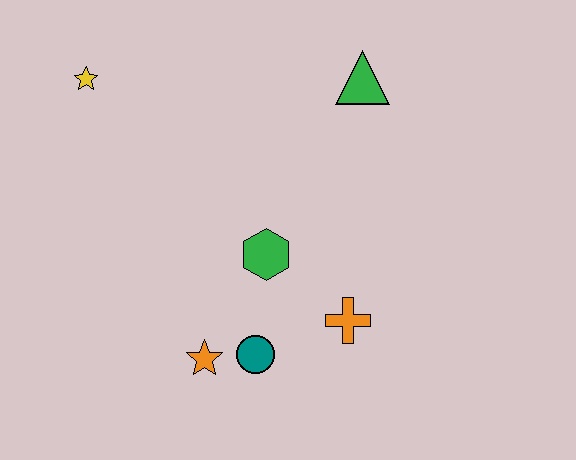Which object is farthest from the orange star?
The green triangle is farthest from the orange star.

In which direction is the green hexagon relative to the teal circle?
The green hexagon is above the teal circle.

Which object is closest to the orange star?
The teal circle is closest to the orange star.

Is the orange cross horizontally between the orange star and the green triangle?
Yes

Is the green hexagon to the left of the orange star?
No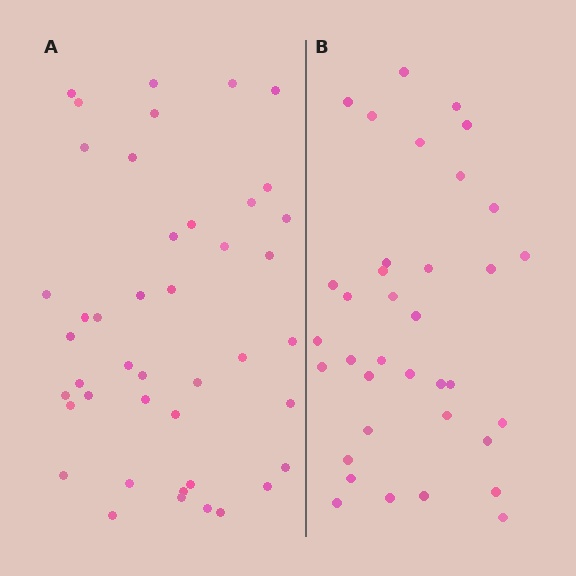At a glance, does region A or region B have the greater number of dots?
Region A (the left region) has more dots.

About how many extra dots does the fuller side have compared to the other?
Region A has roughly 8 or so more dots than region B.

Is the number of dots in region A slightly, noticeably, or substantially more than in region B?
Region A has only slightly more — the two regions are fairly close. The ratio is roughly 1.2 to 1.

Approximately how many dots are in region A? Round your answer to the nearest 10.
About 40 dots. (The exact count is 43, which rounds to 40.)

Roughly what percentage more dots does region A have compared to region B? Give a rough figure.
About 20% more.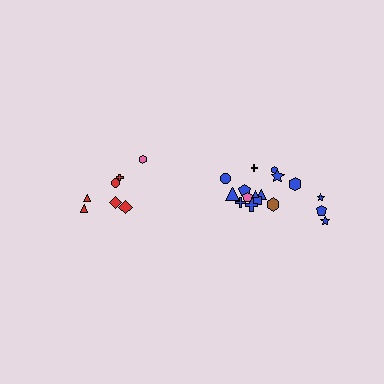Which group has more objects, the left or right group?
The right group.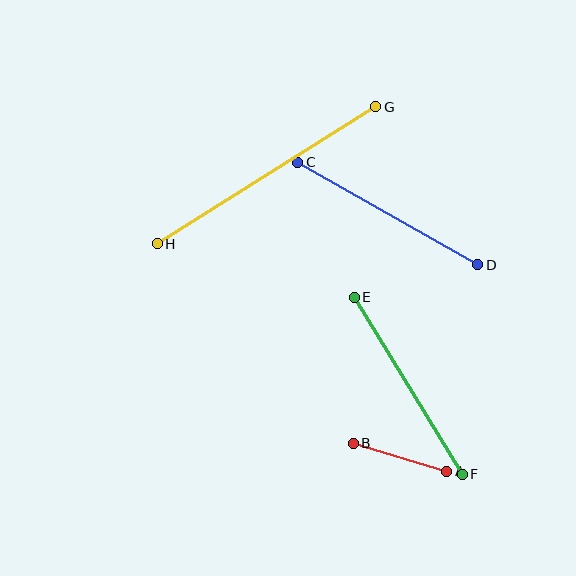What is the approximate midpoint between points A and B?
The midpoint is at approximately (400, 457) pixels.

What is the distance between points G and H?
The distance is approximately 258 pixels.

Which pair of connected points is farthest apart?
Points G and H are farthest apart.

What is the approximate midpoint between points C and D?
The midpoint is at approximately (388, 214) pixels.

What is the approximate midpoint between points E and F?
The midpoint is at approximately (408, 386) pixels.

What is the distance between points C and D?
The distance is approximately 207 pixels.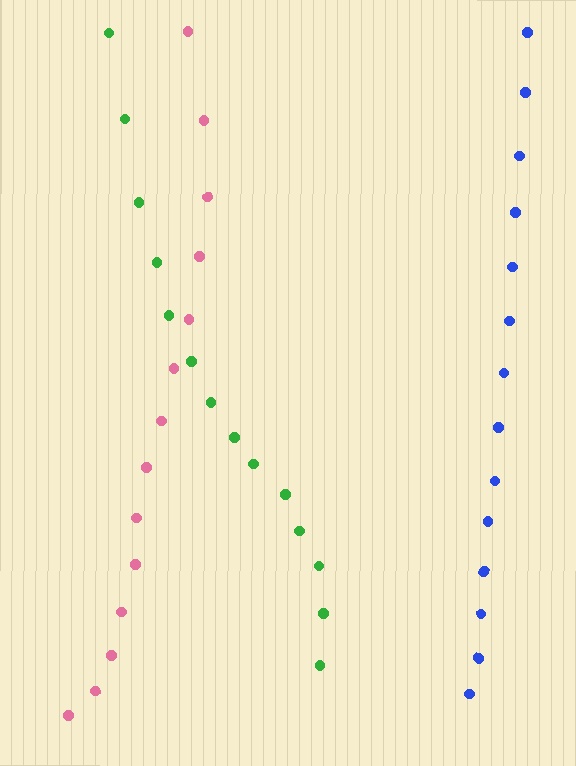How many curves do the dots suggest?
There are 3 distinct paths.